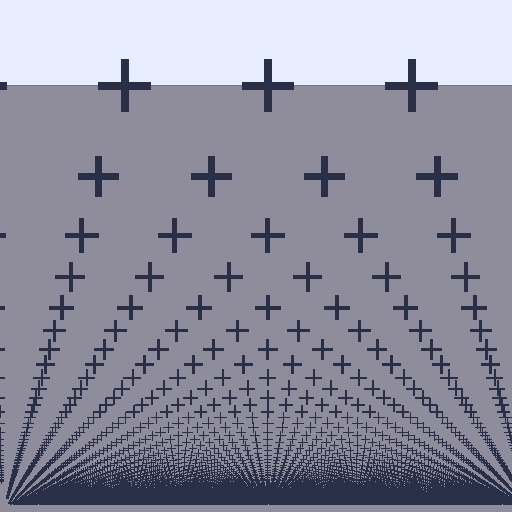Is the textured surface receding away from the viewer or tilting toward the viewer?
The surface appears to tilt toward the viewer. Texture elements get larger and sparser toward the top.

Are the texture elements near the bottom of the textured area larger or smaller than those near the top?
Smaller. The gradient is inverted — elements near the bottom are smaller and denser.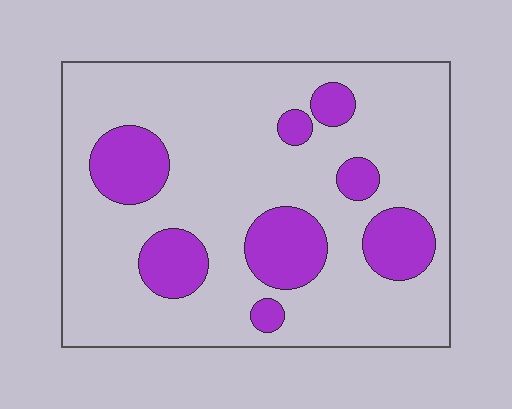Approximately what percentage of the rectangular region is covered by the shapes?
Approximately 20%.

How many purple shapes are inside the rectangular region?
8.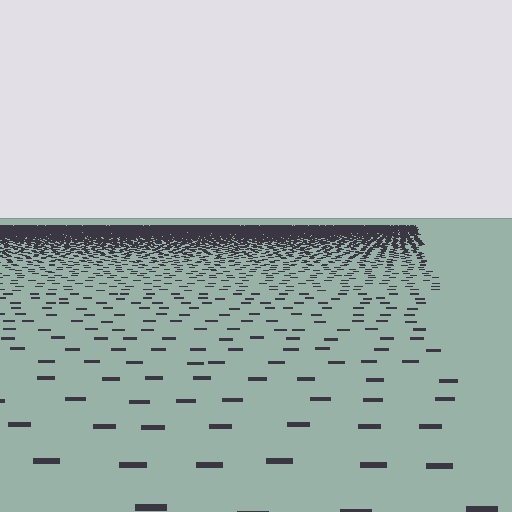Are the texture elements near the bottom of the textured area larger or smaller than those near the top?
Larger. Near the bottom, elements are closer to the viewer and appear at a bigger on-screen size.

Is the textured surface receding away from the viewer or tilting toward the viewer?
The surface is receding away from the viewer. Texture elements get smaller and denser toward the top.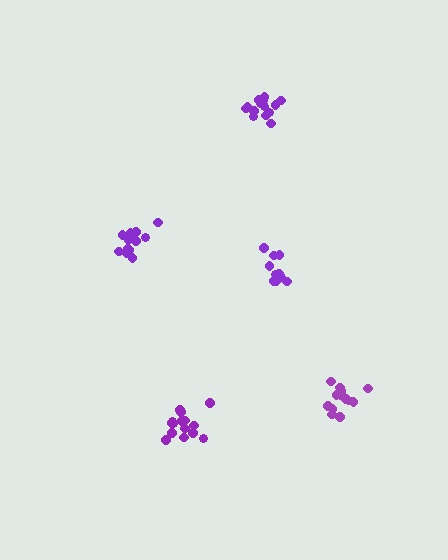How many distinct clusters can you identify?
There are 5 distinct clusters.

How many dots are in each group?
Group 1: 15 dots, Group 2: 14 dots, Group 3: 11 dots, Group 4: 14 dots, Group 5: 15 dots (69 total).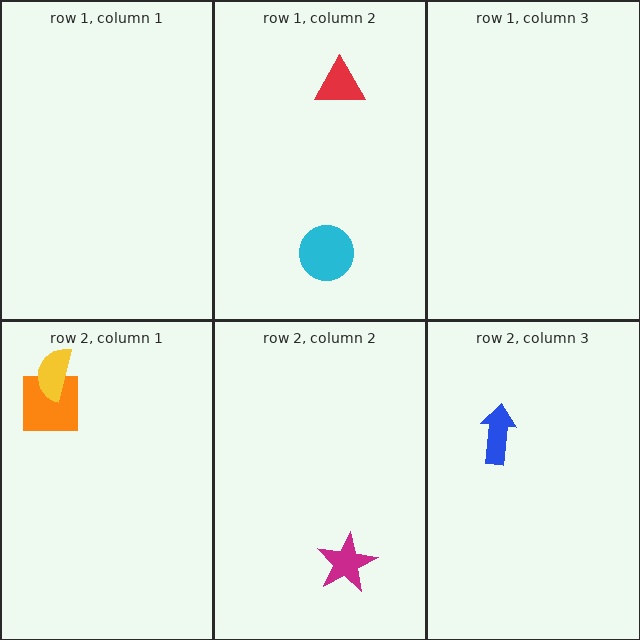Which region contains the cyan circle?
The row 1, column 2 region.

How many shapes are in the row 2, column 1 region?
2.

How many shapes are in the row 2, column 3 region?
1.